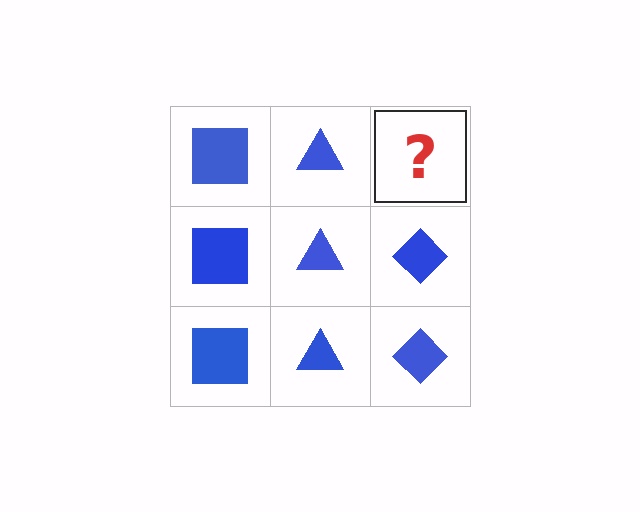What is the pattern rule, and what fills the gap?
The rule is that each column has a consistent shape. The gap should be filled with a blue diamond.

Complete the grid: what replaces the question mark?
The question mark should be replaced with a blue diamond.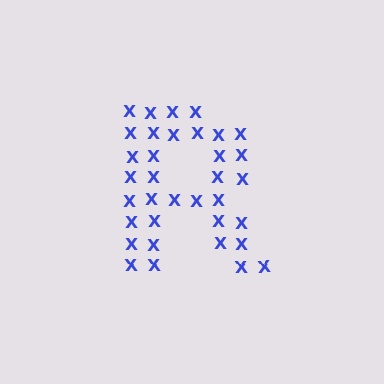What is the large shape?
The large shape is the letter R.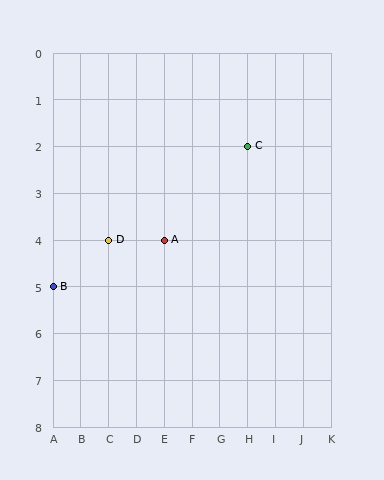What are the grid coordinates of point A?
Point A is at grid coordinates (E, 4).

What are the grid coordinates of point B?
Point B is at grid coordinates (A, 5).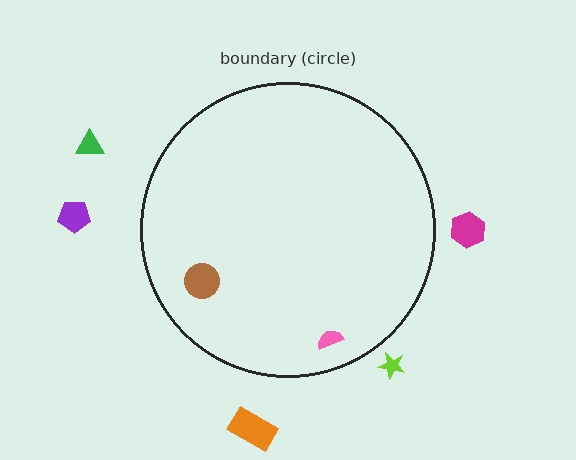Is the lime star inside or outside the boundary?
Outside.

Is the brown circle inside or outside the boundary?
Inside.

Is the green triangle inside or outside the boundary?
Outside.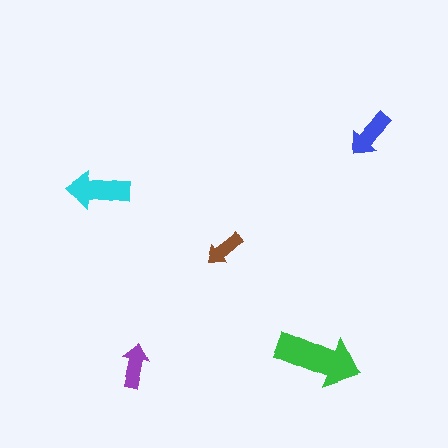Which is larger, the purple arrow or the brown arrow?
The purple one.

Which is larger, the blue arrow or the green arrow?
The green one.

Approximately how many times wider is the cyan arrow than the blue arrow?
About 1.5 times wider.